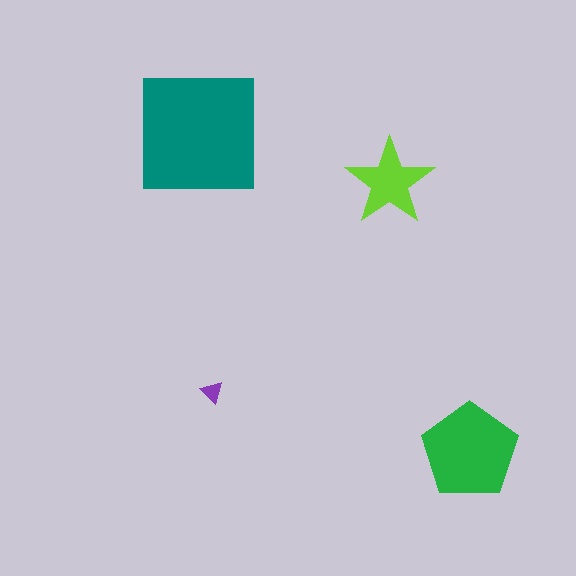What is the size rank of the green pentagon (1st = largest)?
2nd.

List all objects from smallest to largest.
The purple triangle, the lime star, the green pentagon, the teal square.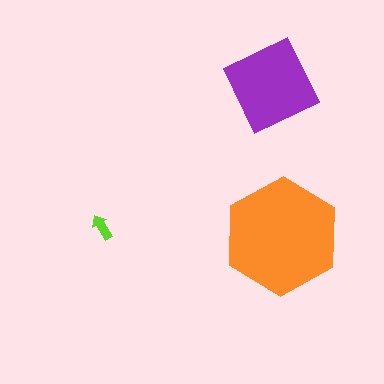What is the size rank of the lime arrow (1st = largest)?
3rd.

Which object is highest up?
The purple diamond is topmost.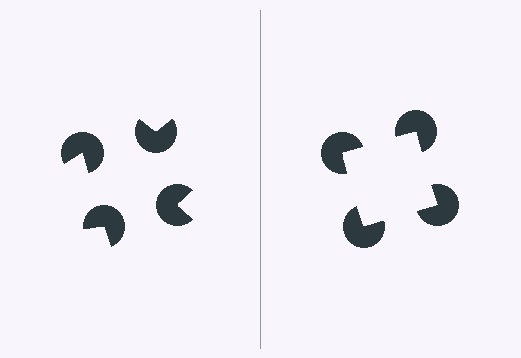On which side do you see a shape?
An illusory square appears on the right side. On the left side the wedge cuts are rotated, so no coherent shape forms.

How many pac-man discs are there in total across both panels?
8 — 4 on each side.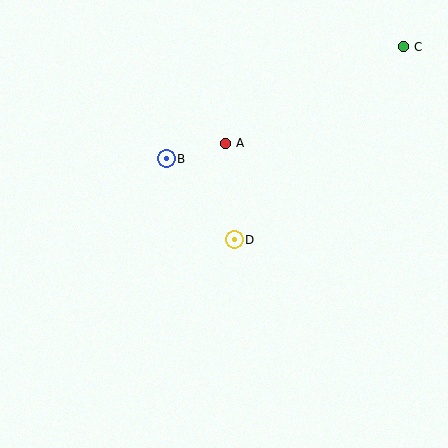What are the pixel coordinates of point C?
Point C is at (403, 47).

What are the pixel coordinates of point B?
Point B is at (166, 159).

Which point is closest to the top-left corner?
Point B is closest to the top-left corner.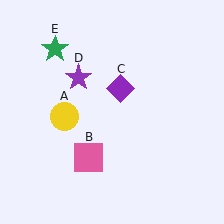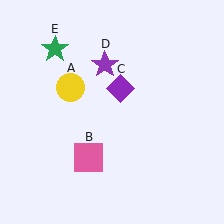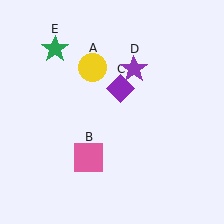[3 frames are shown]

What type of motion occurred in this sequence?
The yellow circle (object A), purple star (object D) rotated clockwise around the center of the scene.